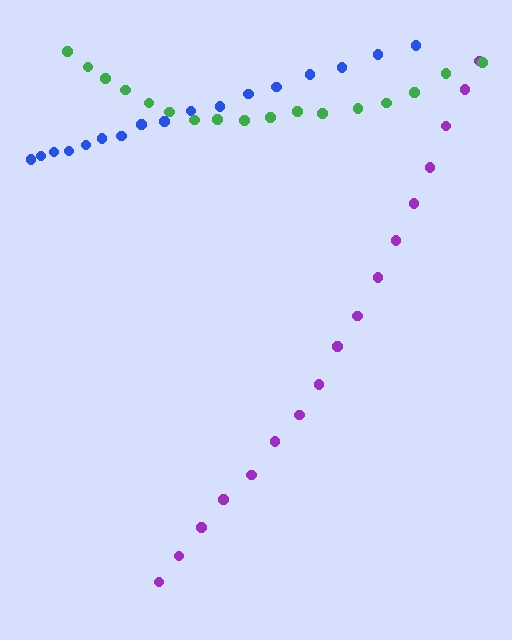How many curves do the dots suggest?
There are 3 distinct paths.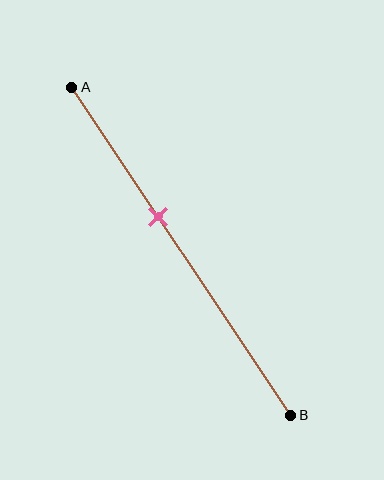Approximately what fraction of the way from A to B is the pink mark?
The pink mark is approximately 40% of the way from A to B.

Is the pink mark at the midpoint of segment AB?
No, the mark is at about 40% from A, not at the 50% midpoint.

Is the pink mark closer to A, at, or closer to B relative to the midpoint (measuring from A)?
The pink mark is closer to point A than the midpoint of segment AB.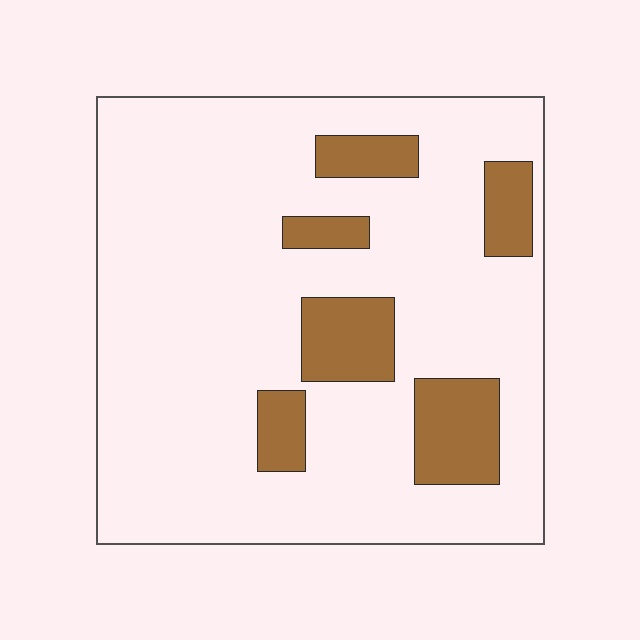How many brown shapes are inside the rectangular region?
6.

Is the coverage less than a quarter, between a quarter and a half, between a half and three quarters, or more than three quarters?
Less than a quarter.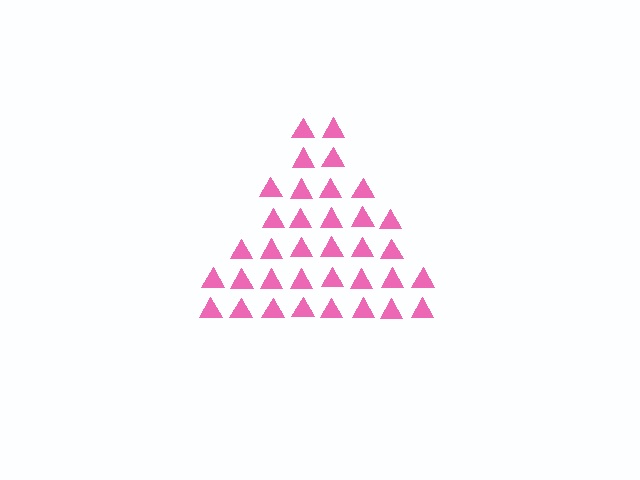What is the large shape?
The large shape is a triangle.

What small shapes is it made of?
It is made of small triangles.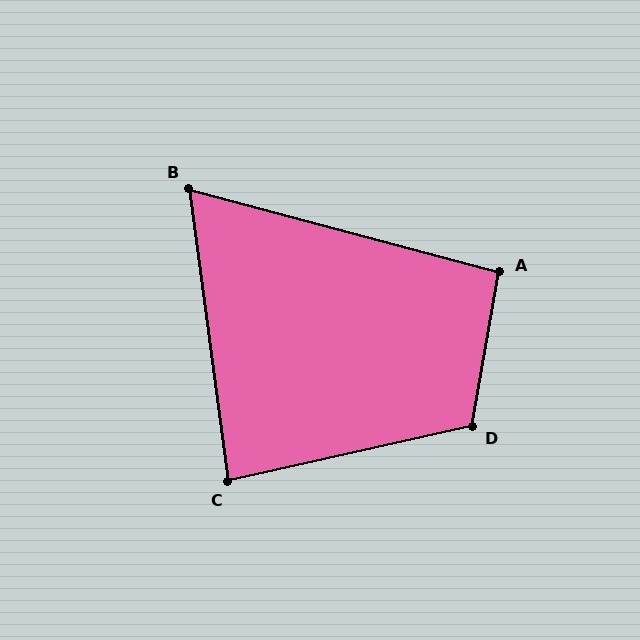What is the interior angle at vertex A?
Approximately 95 degrees (obtuse).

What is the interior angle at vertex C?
Approximately 85 degrees (acute).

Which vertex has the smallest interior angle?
B, at approximately 67 degrees.